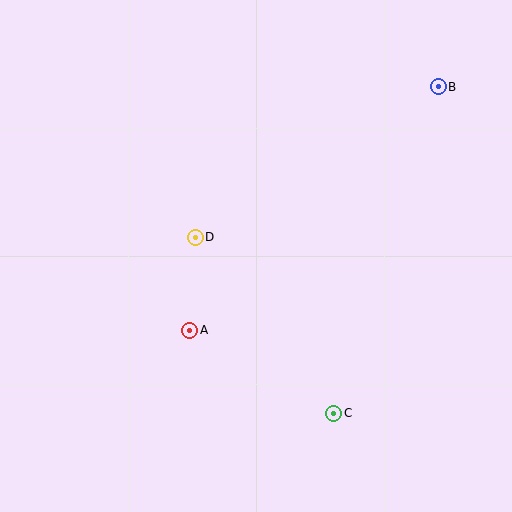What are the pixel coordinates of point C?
Point C is at (334, 413).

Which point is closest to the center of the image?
Point D at (195, 237) is closest to the center.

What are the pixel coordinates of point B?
Point B is at (438, 87).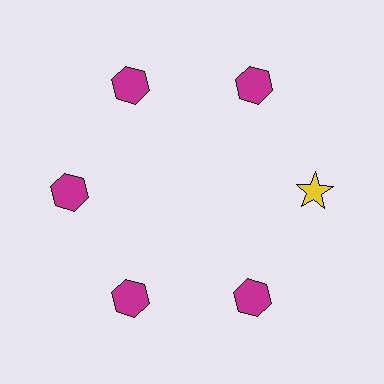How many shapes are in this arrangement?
There are 6 shapes arranged in a ring pattern.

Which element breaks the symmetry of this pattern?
The yellow star at roughly the 3 o'clock position breaks the symmetry. All other shapes are magenta hexagons.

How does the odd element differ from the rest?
It differs in both color (yellow instead of magenta) and shape (star instead of hexagon).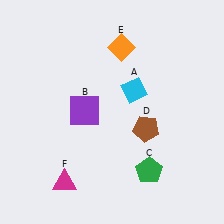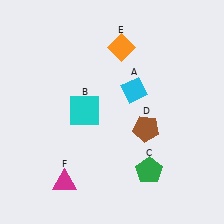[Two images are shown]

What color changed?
The square (B) changed from purple in Image 1 to cyan in Image 2.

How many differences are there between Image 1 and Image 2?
There is 1 difference between the two images.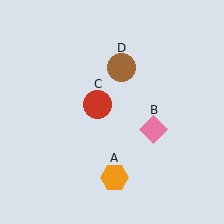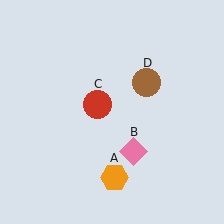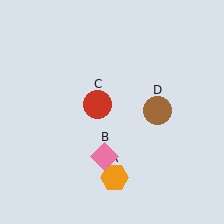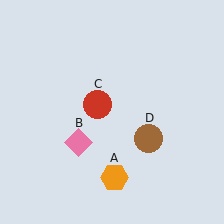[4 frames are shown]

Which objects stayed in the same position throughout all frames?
Orange hexagon (object A) and red circle (object C) remained stationary.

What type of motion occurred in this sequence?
The pink diamond (object B), brown circle (object D) rotated clockwise around the center of the scene.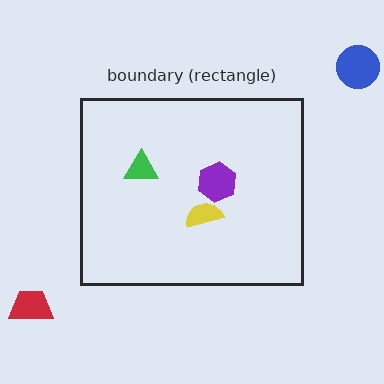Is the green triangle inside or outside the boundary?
Inside.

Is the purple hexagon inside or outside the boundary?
Inside.